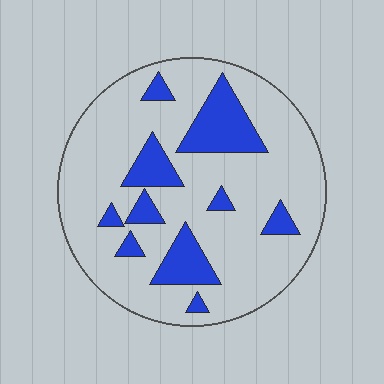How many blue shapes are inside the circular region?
10.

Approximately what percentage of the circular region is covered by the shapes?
Approximately 20%.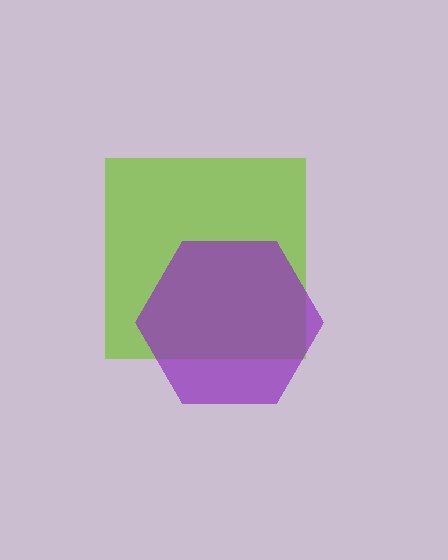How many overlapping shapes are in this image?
There are 2 overlapping shapes in the image.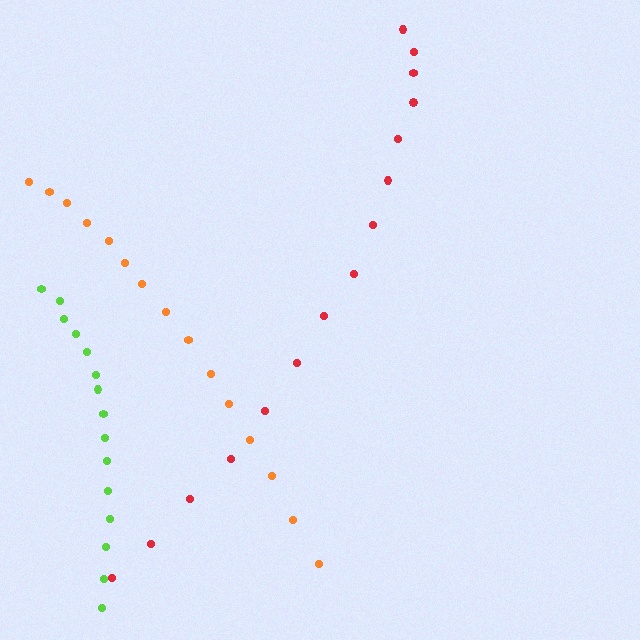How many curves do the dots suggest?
There are 3 distinct paths.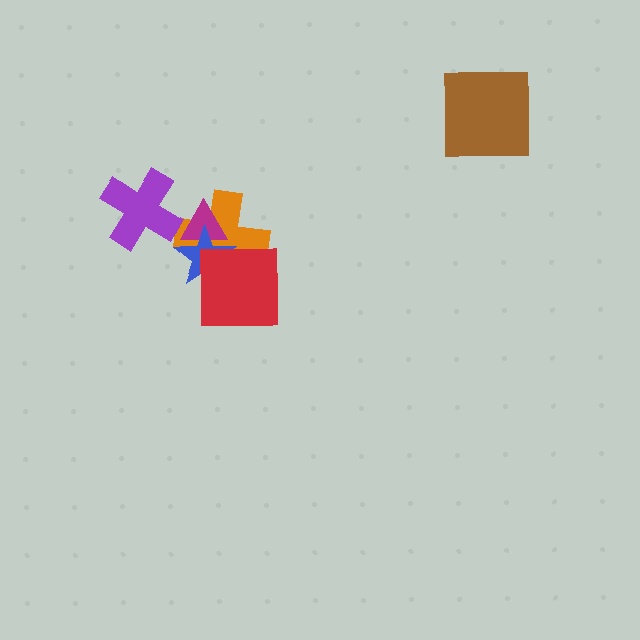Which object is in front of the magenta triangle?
The blue star is in front of the magenta triangle.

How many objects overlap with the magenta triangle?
2 objects overlap with the magenta triangle.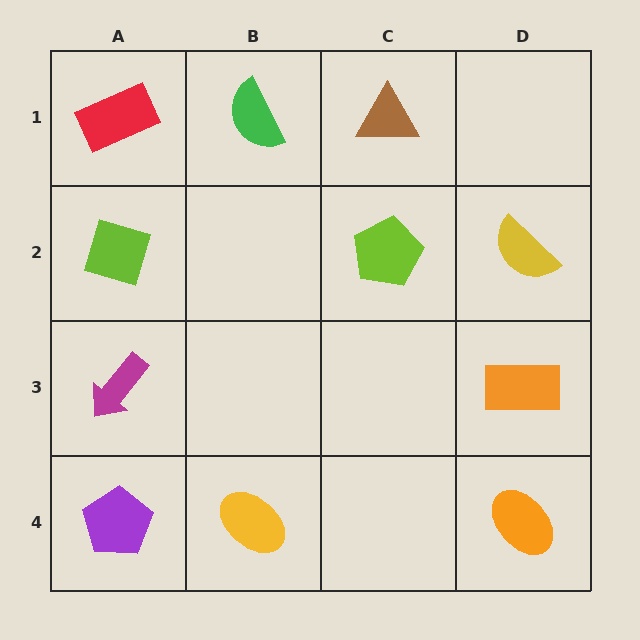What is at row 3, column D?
An orange rectangle.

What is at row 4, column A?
A purple pentagon.